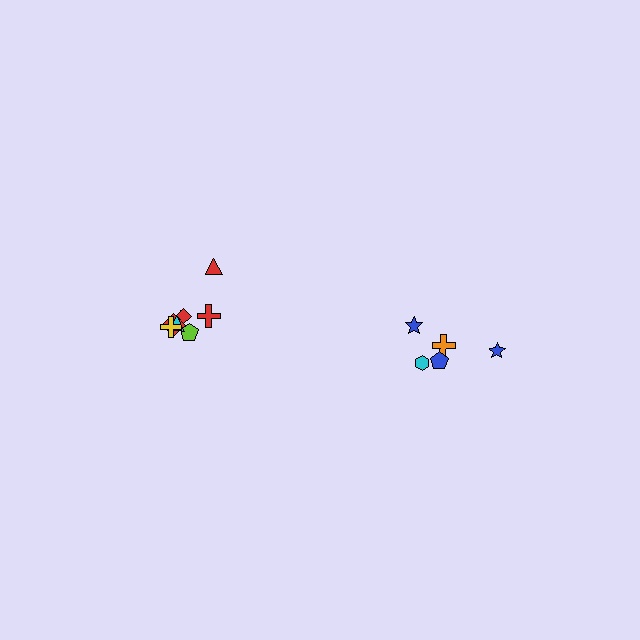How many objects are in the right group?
There are 5 objects.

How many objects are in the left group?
There are 7 objects.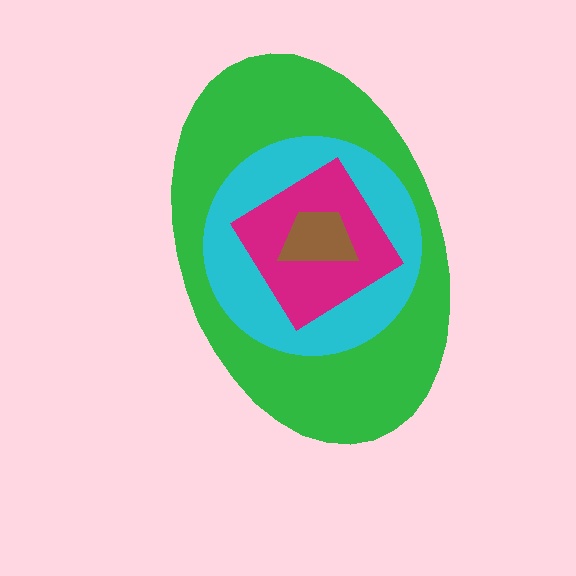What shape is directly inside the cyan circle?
The magenta diamond.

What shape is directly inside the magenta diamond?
The brown trapezoid.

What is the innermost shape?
The brown trapezoid.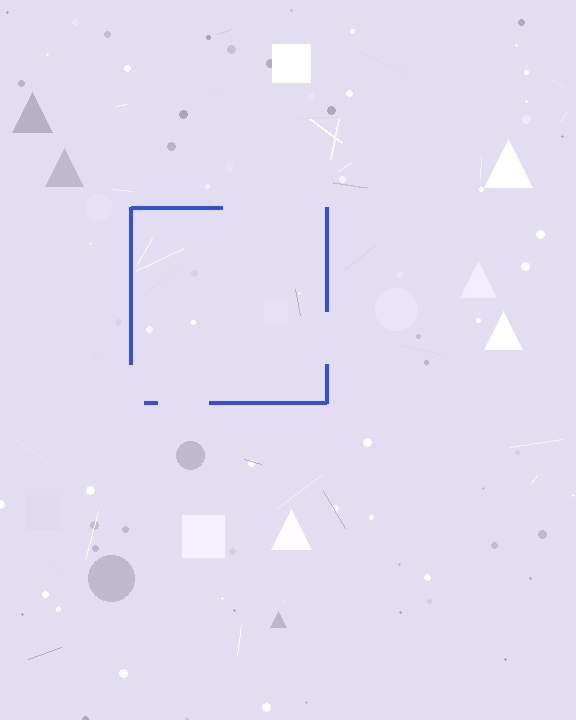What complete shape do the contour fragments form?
The contour fragments form a square.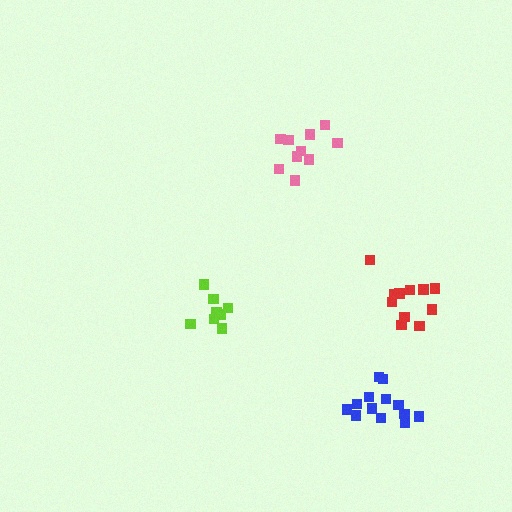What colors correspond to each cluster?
The clusters are colored: lime, blue, red, pink.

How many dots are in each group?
Group 1: 9 dots, Group 2: 13 dots, Group 3: 11 dots, Group 4: 10 dots (43 total).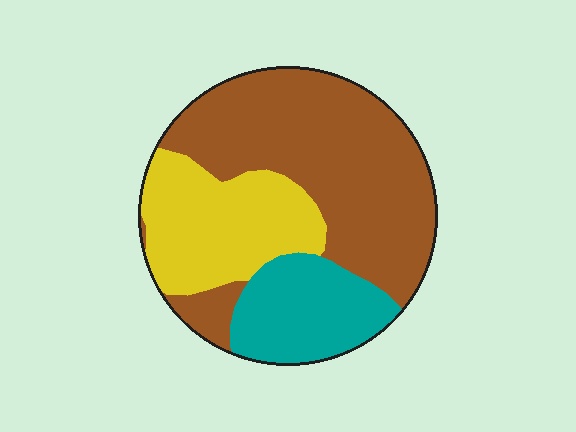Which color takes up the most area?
Brown, at roughly 55%.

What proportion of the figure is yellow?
Yellow covers around 25% of the figure.